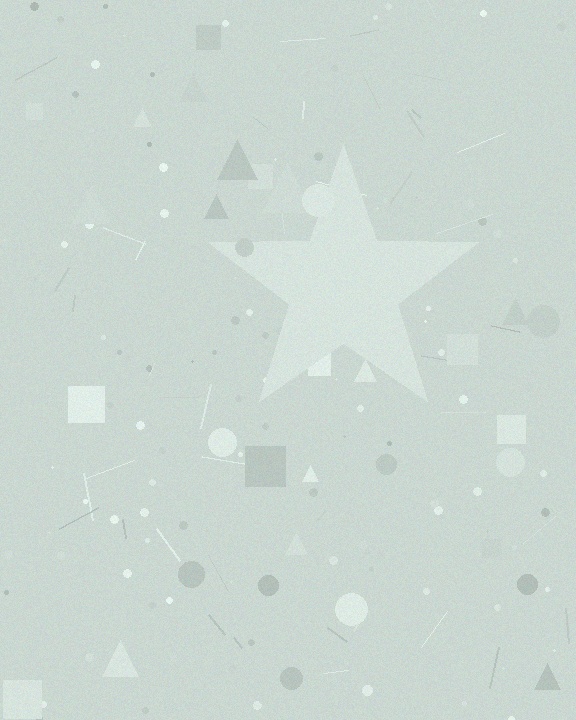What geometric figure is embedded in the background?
A star is embedded in the background.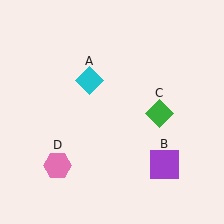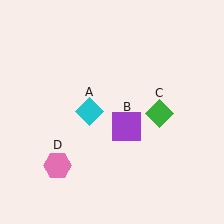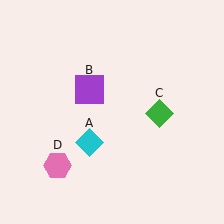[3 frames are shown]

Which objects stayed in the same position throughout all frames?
Green diamond (object C) and pink hexagon (object D) remained stationary.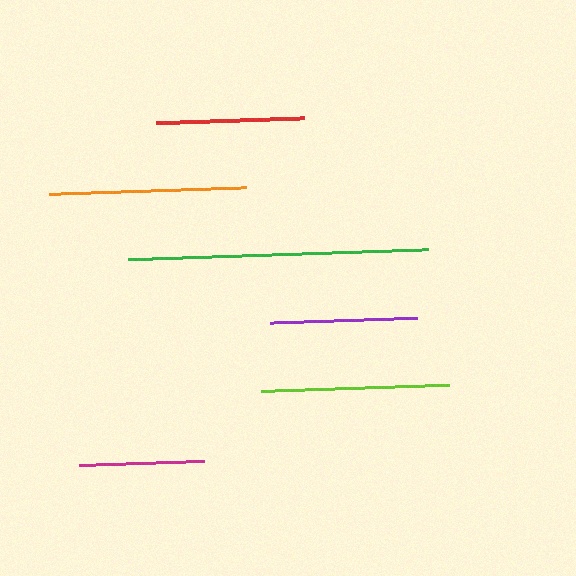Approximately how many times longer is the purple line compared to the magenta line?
The purple line is approximately 1.2 times the length of the magenta line.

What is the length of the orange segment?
The orange segment is approximately 197 pixels long.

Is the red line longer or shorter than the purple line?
The red line is longer than the purple line.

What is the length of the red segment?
The red segment is approximately 148 pixels long.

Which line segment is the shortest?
The magenta line is the shortest at approximately 126 pixels.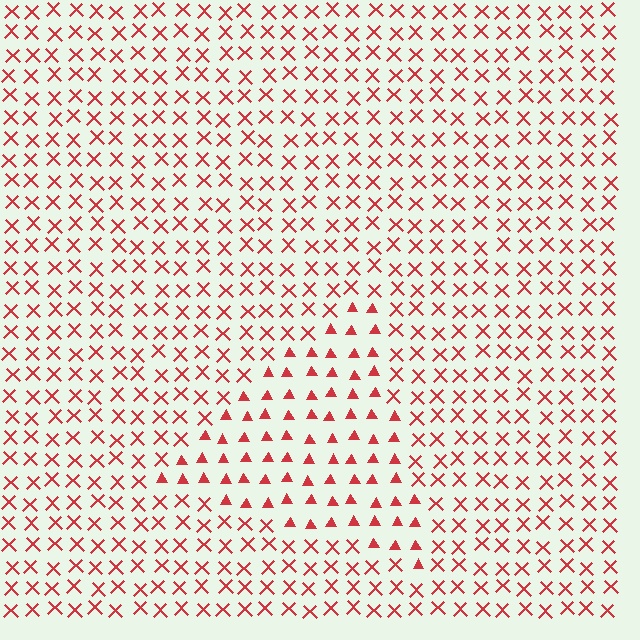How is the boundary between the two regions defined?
The boundary is defined by a change in element shape: triangles inside vs. X marks outside. All elements share the same color and spacing.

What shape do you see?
I see a triangle.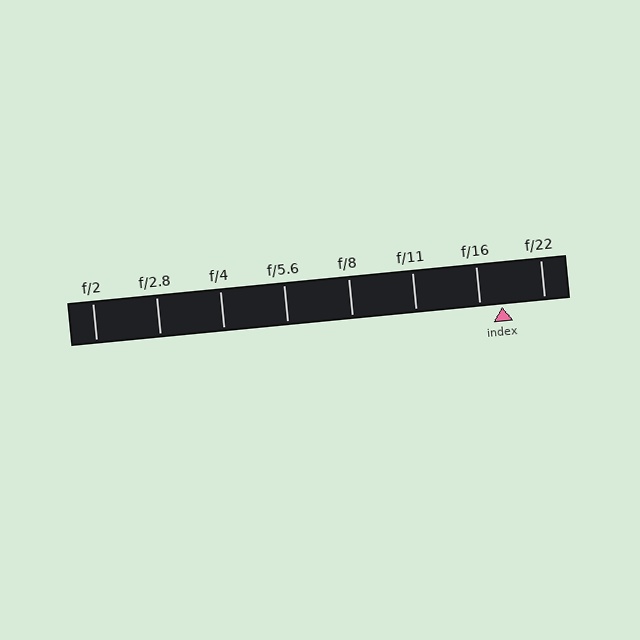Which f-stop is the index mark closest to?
The index mark is closest to f/16.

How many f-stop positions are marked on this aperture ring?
There are 8 f-stop positions marked.